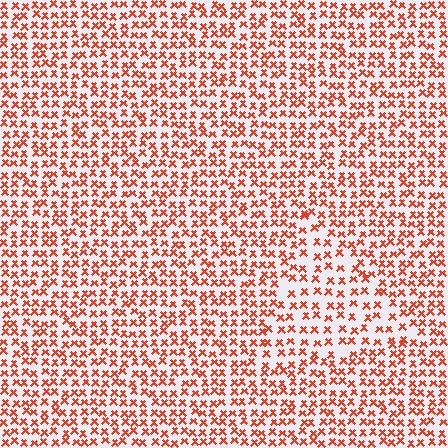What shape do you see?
I see a triangle.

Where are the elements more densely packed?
The elements are more densely packed outside the triangle boundary.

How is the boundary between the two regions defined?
The boundary is defined by a change in element density (approximately 1.6x ratio). All elements are the same color, size, and shape.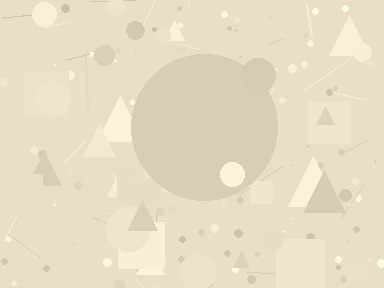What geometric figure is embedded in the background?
A circle is embedded in the background.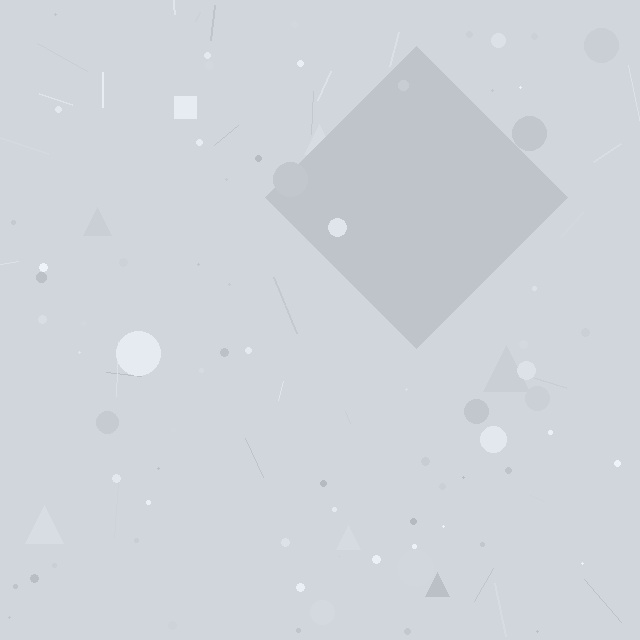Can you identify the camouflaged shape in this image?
The camouflaged shape is a diamond.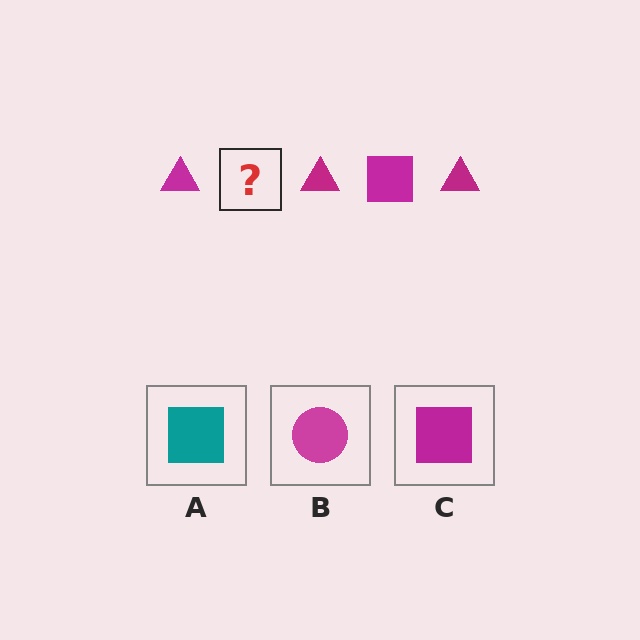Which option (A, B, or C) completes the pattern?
C.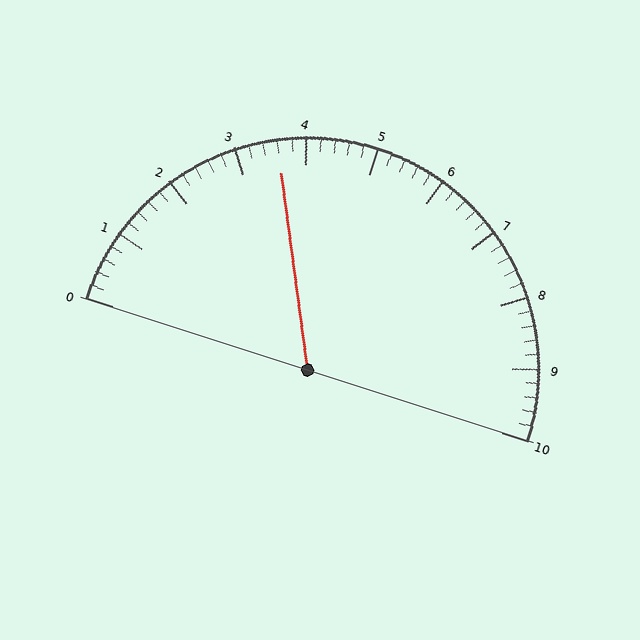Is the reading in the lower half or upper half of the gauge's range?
The reading is in the lower half of the range (0 to 10).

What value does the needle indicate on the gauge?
The needle indicates approximately 3.6.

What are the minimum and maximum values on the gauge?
The gauge ranges from 0 to 10.